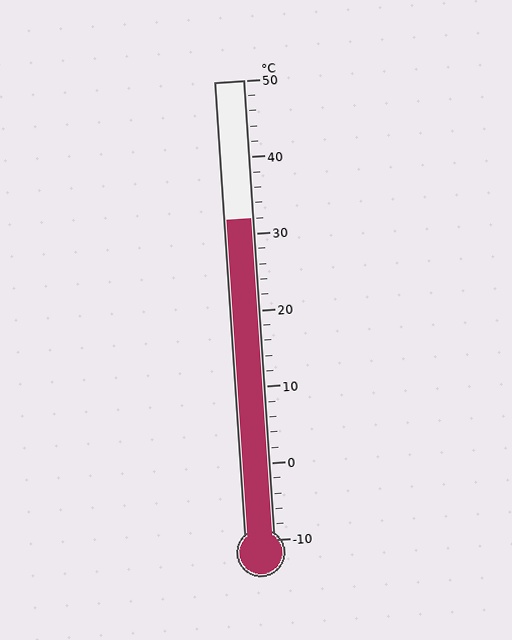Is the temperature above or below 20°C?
The temperature is above 20°C.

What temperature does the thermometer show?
The thermometer shows approximately 32°C.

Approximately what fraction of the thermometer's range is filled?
The thermometer is filled to approximately 70% of its range.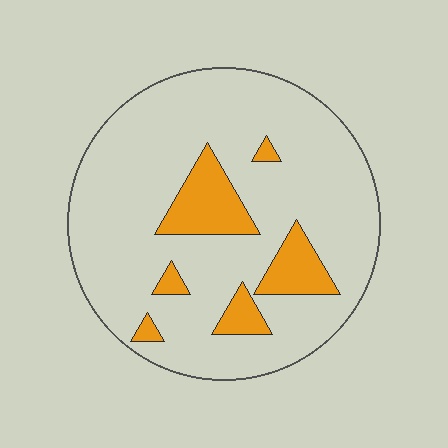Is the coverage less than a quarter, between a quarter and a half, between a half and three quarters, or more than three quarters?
Less than a quarter.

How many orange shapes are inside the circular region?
6.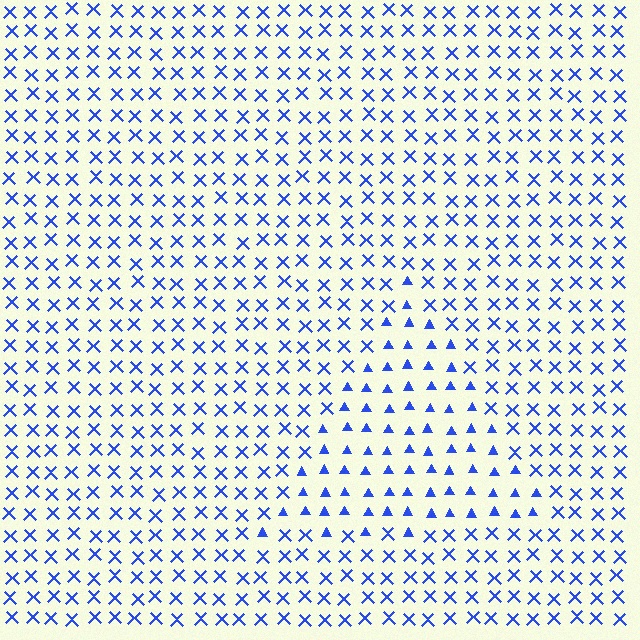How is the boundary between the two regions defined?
The boundary is defined by a change in element shape: triangles inside vs. X marks outside. All elements share the same color and spacing.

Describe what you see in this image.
The image is filled with small blue elements arranged in a uniform grid. A triangle-shaped region contains triangles, while the surrounding area contains X marks. The boundary is defined purely by the change in element shape.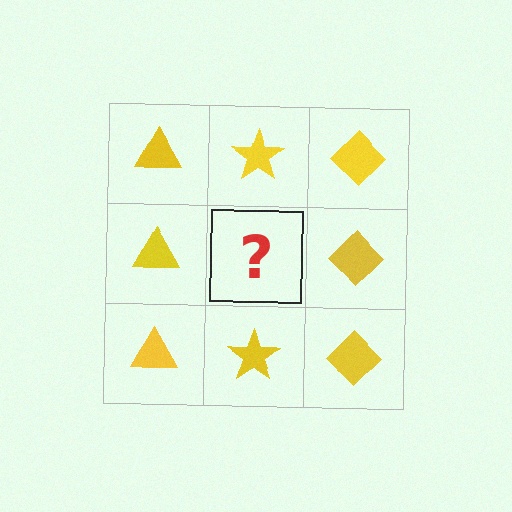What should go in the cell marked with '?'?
The missing cell should contain a yellow star.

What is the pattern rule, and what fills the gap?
The rule is that each column has a consistent shape. The gap should be filled with a yellow star.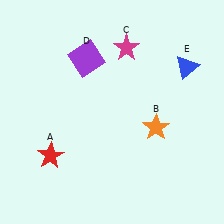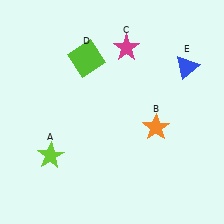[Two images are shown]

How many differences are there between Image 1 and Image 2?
There are 2 differences between the two images.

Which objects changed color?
A changed from red to lime. D changed from purple to lime.